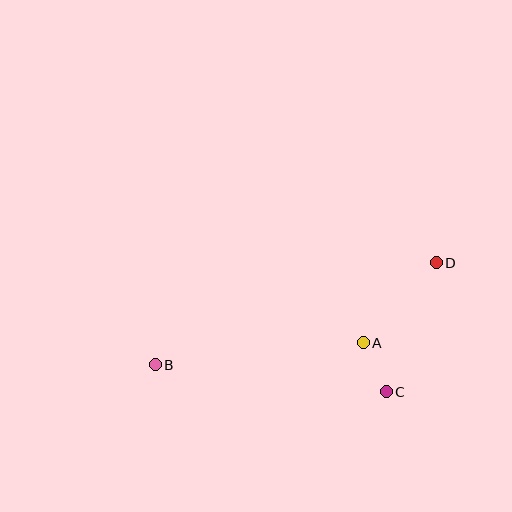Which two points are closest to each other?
Points A and C are closest to each other.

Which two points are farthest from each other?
Points B and D are farthest from each other.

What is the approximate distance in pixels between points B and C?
The distance between B and C is approximately 233 pixels.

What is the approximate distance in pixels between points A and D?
The distance between A and D is approximately 108 pixels.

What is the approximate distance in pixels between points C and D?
The distance between C and D is approximately 138 pixels.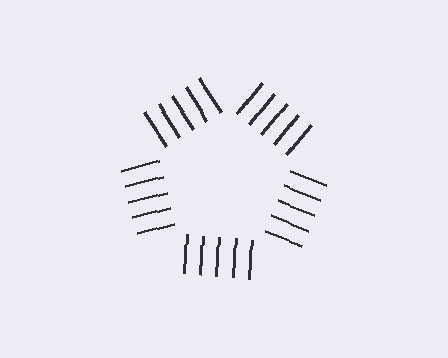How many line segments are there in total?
25 — 5 along each of the 5 edges.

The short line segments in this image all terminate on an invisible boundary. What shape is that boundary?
An illusory pentagon — the line segments terminate on its edges but no continuous stroke is drawn.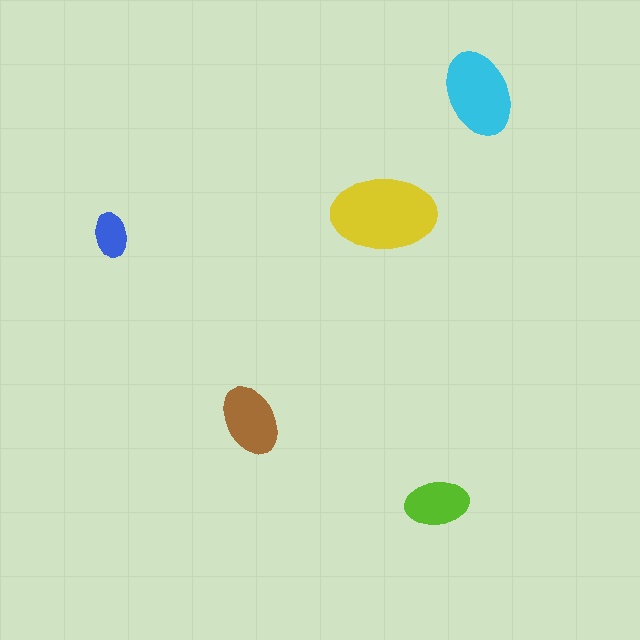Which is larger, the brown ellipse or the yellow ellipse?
The yellow one.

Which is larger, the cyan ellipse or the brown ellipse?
The cyan one.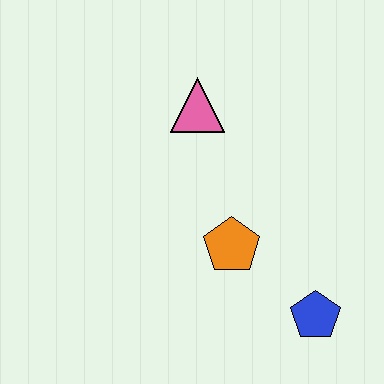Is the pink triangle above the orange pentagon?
Yes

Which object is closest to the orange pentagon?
The blue pentagon is closest to the orange pentagon.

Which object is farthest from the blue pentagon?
The pink triangle is farthest from the blue pentagon.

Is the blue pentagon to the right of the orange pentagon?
Yes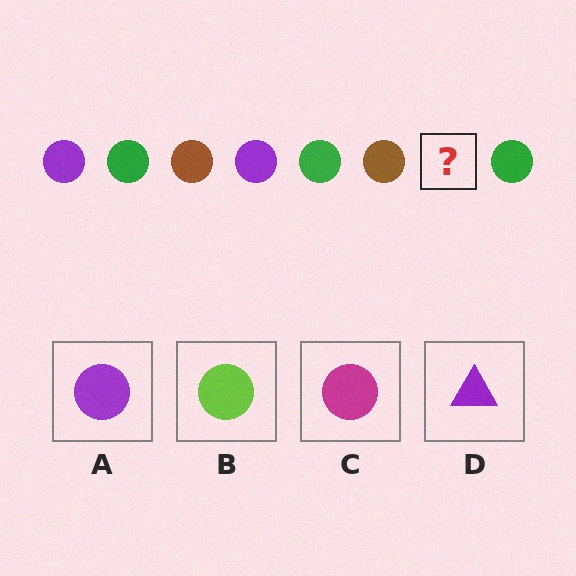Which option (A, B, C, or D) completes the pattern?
A.